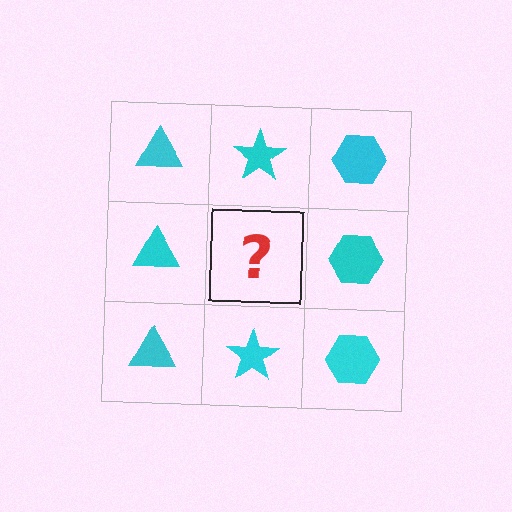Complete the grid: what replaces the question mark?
The question mark should be replaced with a cyan star.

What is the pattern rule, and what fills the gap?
The rule is that each column has a consistent shape. The gap should be filled with a cyan star.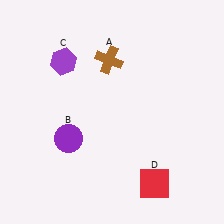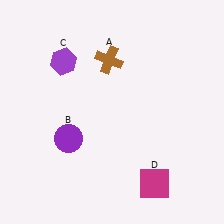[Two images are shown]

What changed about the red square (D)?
In Image 1, D is red. In Image 2, it changed to magenta.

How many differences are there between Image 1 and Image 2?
There is 1 difference between the two images.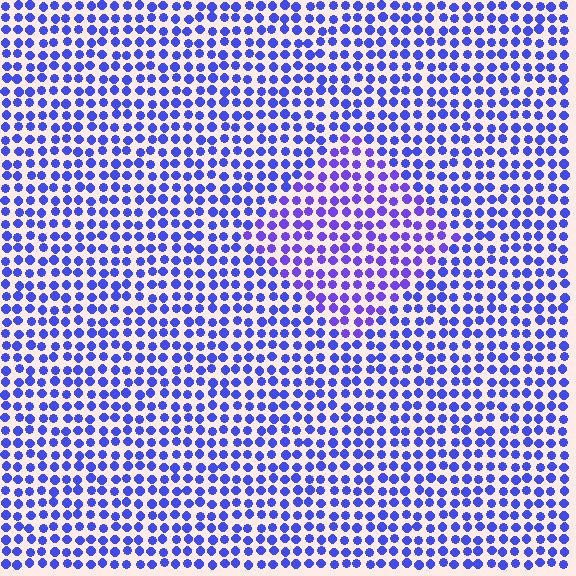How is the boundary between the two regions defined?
The boundary is defined purely by a slight shift in hue (about 22 degrees). Spacing, size, and orientation are identical on both sides.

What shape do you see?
I see a diamond.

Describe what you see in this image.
The image is filled with small blue elements in a uniform arrangement. A diamond-shaped region is visible where the elements are tinted to a slightly different hue, forming a subtle color boundary.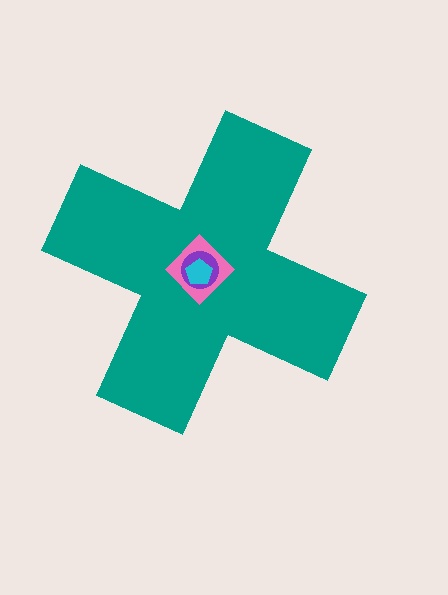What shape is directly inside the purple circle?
The cyan pentagon.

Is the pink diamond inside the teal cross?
Yes.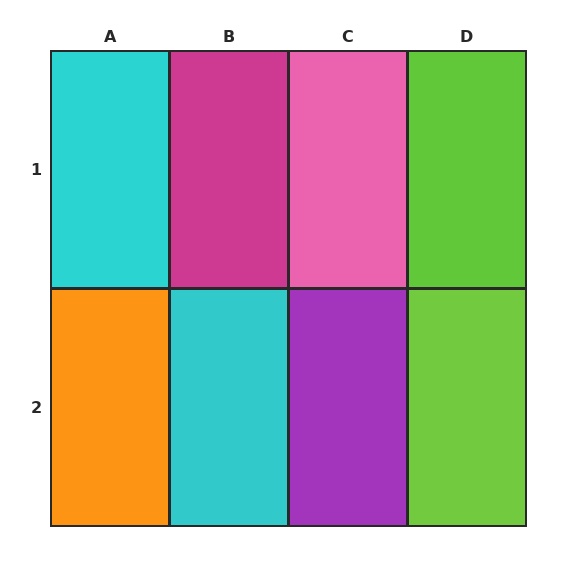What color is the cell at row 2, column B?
Cyan.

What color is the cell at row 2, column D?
Lime.